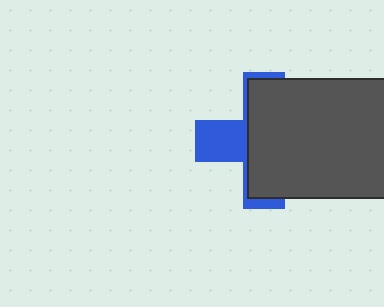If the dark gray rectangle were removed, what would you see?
You would see the complete blue cross.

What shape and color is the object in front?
The object in front is a dark gray rectangle.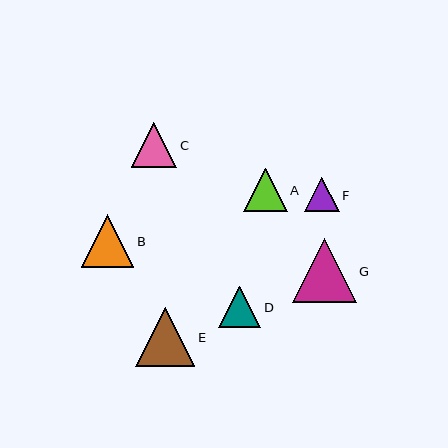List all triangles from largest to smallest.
From largest to smallest: G, E, B, C, A, D, F.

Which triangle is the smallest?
Triangle F is the smallest with a size of approximately 34 pixels.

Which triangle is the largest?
Triangle G is the largest with a size of approximately 64 pixels.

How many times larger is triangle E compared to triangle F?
Triangle E is approximately 1.7 times the size of triangle F.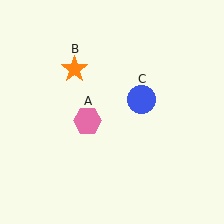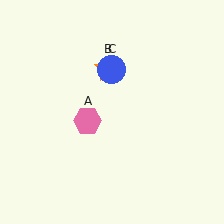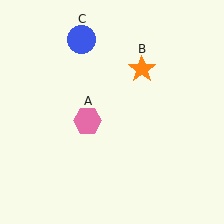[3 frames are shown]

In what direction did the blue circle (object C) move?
The blue circle (object C) moved up and to the left.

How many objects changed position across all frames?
2 objects changed position: orange star (object B), blue circle (object C).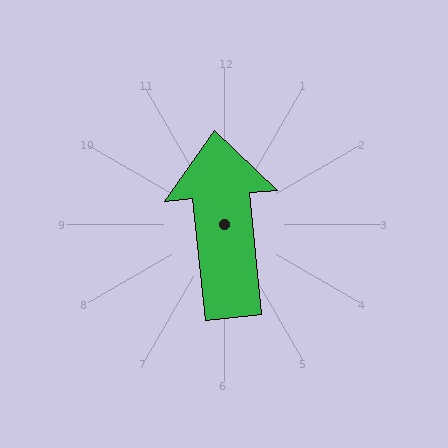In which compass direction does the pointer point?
North.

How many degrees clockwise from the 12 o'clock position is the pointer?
Approximately 354 degrees.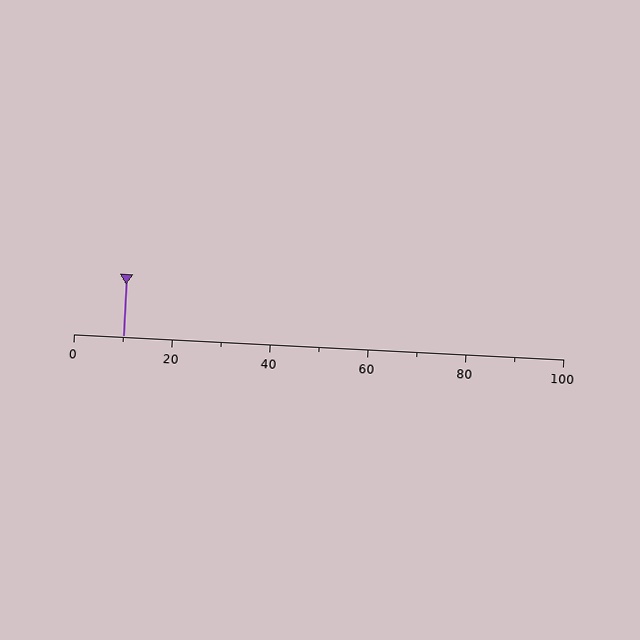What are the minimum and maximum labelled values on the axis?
The axis runs from 0 to 100.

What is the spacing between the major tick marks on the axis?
The major ticks are spaced 20 apart.